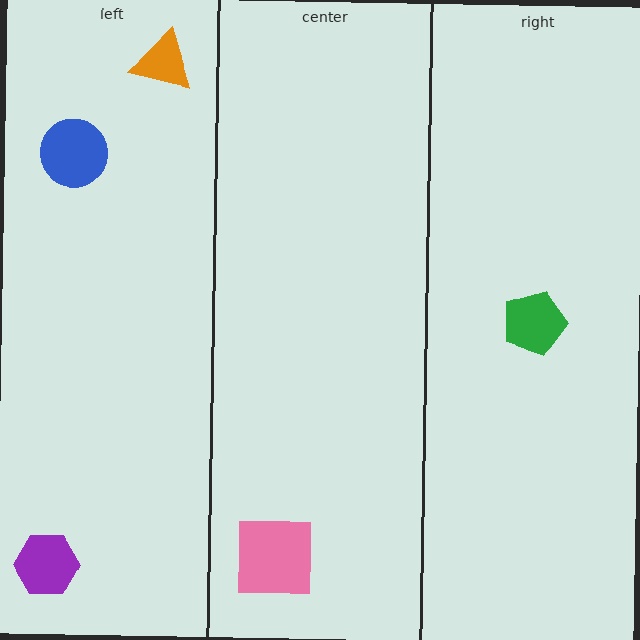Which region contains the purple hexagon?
The left region.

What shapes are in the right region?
The green pentagon.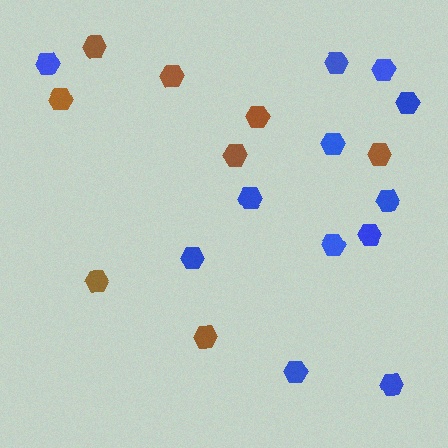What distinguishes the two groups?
There are 2 groups: one group of brown hexagons (8) and one group of blue hexagons (12).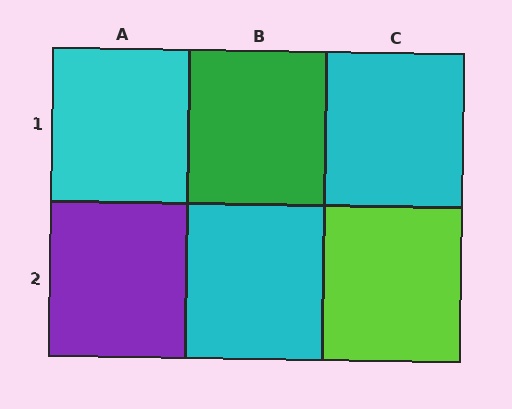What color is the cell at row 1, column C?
Cyan.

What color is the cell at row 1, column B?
Green.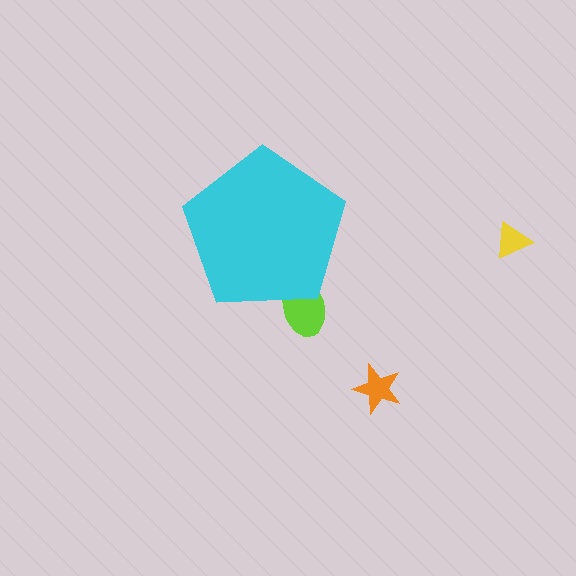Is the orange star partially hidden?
No, the orange star is fully visible.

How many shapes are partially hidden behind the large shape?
1 shape is partially hidden.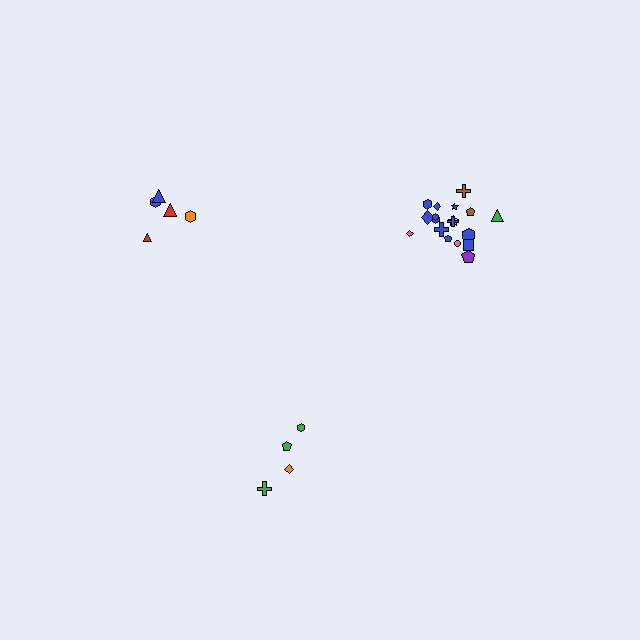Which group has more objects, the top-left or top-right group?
The top-right group.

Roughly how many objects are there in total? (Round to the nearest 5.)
Roughly 25 objects in total.